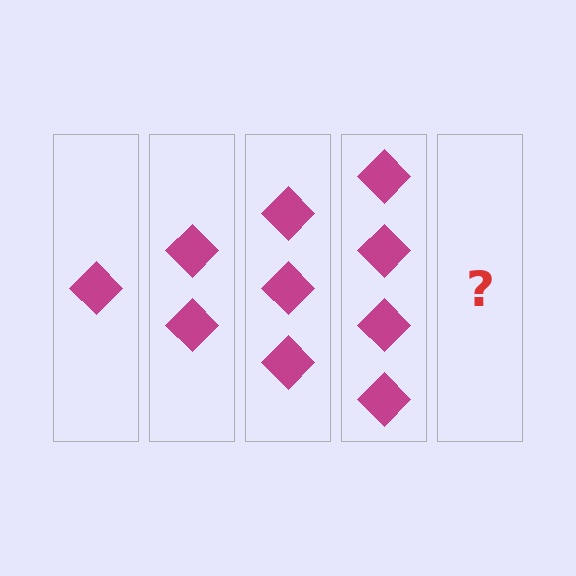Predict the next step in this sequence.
The next step is 5 diamonds.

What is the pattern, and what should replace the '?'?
The pattern is that each step adds one more diamond. The '?' should be 5 diamonds.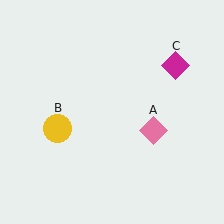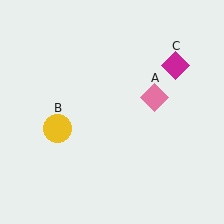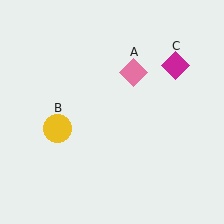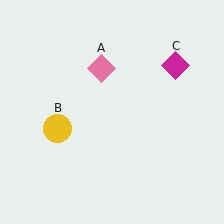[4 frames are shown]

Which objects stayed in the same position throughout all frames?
Yellow circle (object B) and magenta diamond (object C) remained stationary.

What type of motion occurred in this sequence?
The pink diamond (object A) rotated counterclockwise around the center of the scene.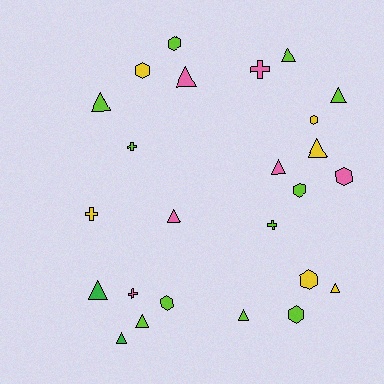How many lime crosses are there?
There are 2 lime crosses.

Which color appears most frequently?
Lime, with 11 objects.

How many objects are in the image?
There are 25 objects.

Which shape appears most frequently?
Triangle, with 12 objects.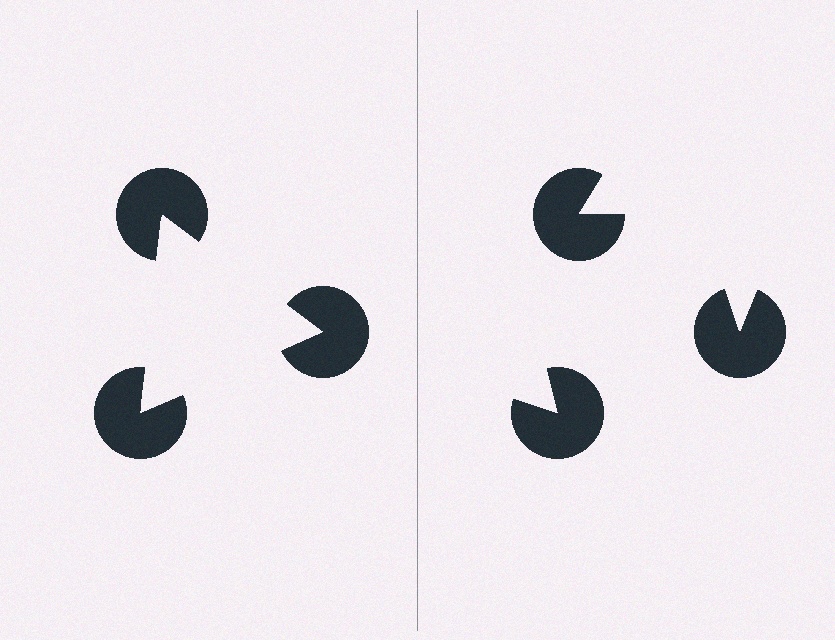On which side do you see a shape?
An illusory triangle appears on the left side. On the right side the wedge cuts are rotated, so no coherent shape forms.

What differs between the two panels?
The pac-man discs are positioned identically on both sides; only the wedge orientations differ. On the left they align to a triangle; on the right they are misaligned.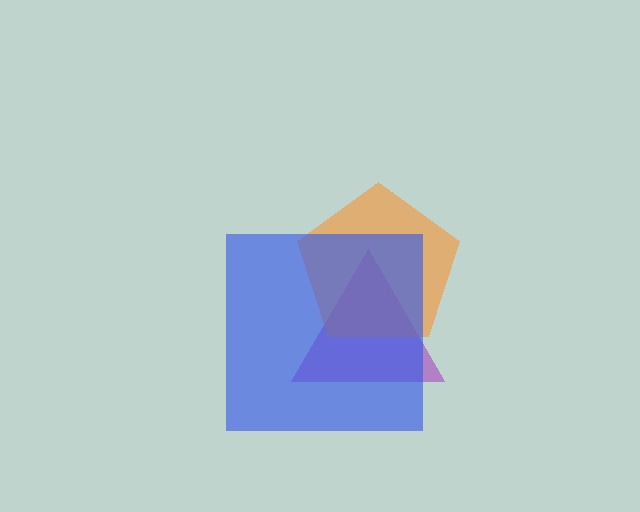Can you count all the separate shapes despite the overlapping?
Yes, there are 3 separate shapes.